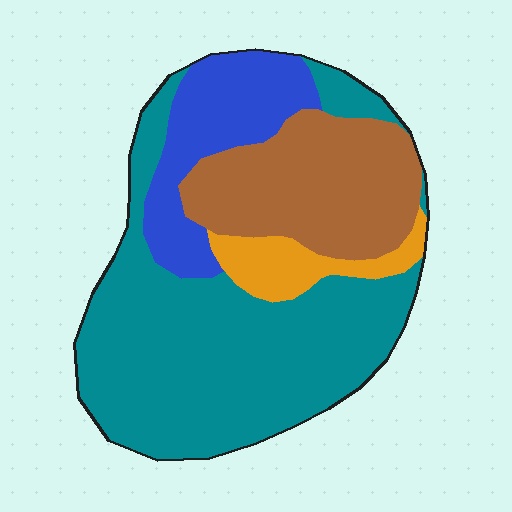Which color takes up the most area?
Teal, at roughly 50%.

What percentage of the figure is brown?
Brown takes up about one quarter (1/4) of the figure.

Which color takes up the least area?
Orange, at roughly 5%.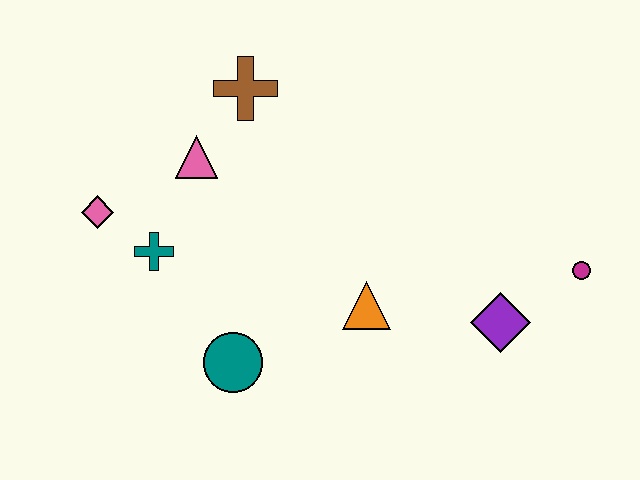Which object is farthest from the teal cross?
The magenta circle is farthest from the teal cross.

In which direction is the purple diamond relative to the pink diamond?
The purple diamond is to the right of the pink diamond.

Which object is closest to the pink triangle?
The brown cross is closest to the pink triangle.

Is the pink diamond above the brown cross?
No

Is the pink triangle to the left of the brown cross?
Yes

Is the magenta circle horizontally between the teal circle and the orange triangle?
No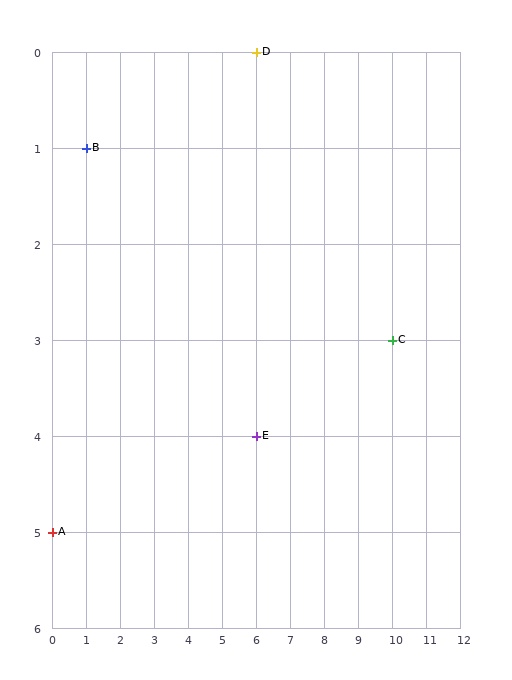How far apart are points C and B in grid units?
Points C and B are 9 columns and 2 rows apart (about 9.2 grid units diagonally).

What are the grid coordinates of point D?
Point D is at grid coordinates (6, 0).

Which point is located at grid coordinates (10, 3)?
Point C is at (10, 3).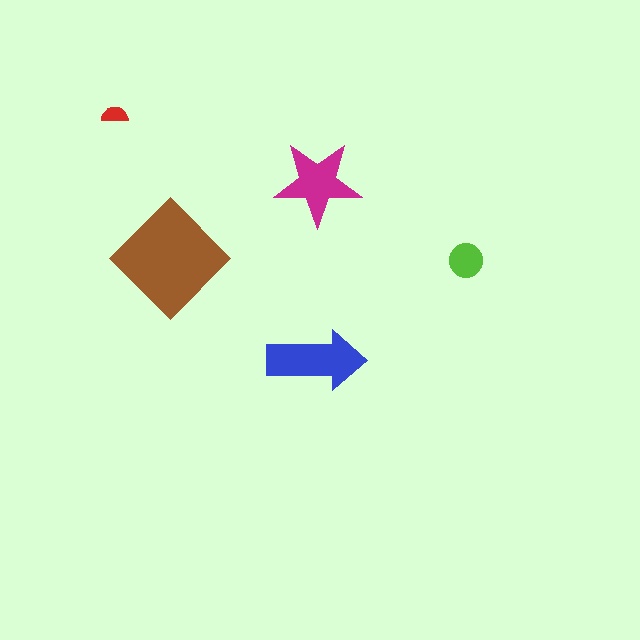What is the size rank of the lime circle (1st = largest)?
4th.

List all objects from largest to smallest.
The brown diamond, the blue arrow, the magenta star, the lime circle, the red semicircle.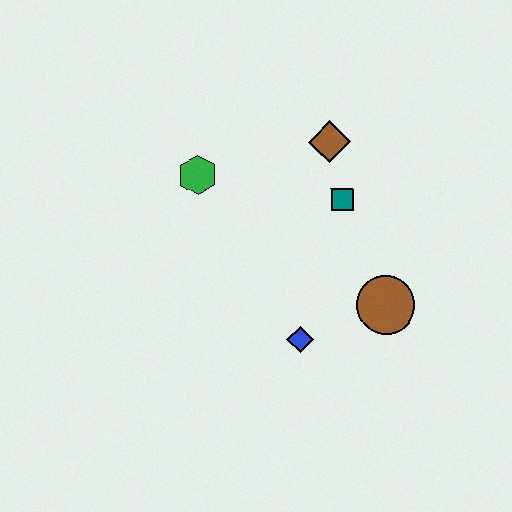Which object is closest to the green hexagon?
The brown diamond is closest to the green hexagon.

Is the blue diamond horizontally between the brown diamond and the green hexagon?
Yes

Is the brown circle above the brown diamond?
No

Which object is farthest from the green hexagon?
The brown circle is farthest from the green hexagon.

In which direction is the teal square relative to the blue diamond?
The teal square is above the blue diamond.